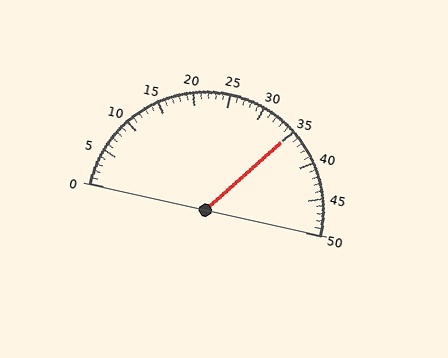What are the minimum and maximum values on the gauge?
The gauge ranges from 0 to 50.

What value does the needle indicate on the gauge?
The needle indicates approximately 35.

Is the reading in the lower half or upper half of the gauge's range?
The reading is in the upper half of the range (0 to 50).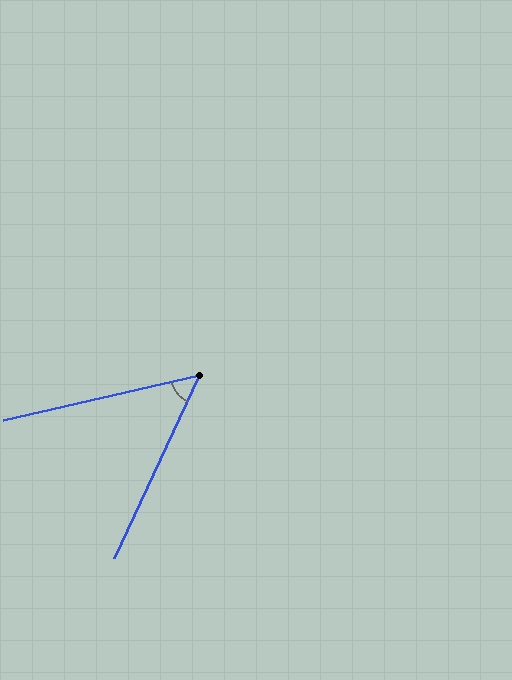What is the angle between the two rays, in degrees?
Approximately 52 degrees.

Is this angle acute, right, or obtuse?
It is acute.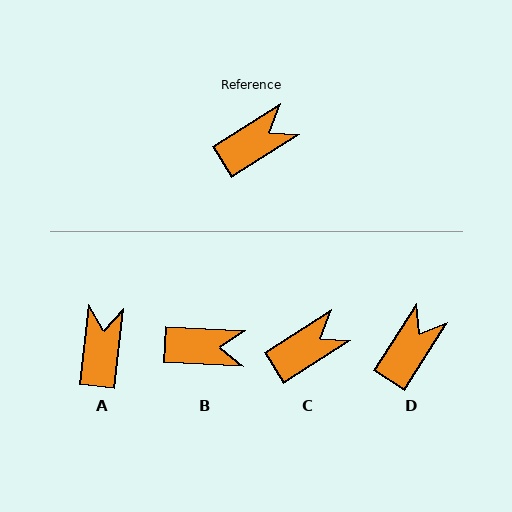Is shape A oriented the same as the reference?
No, it is off by about 51 degrees.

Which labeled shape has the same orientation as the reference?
C.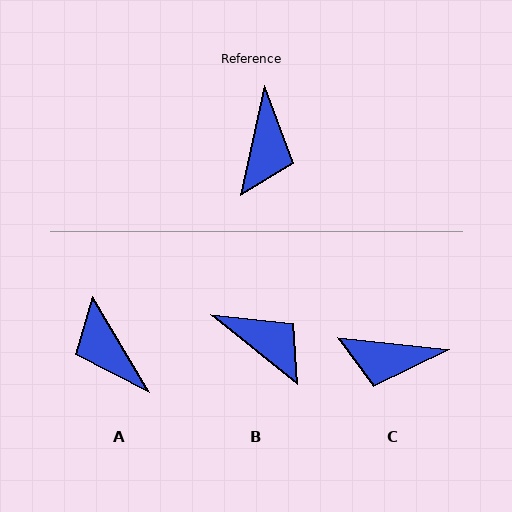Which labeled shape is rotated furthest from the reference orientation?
A, about 137 degrees away.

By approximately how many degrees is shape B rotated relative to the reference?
Approximately 63 degrees counter-clockwise.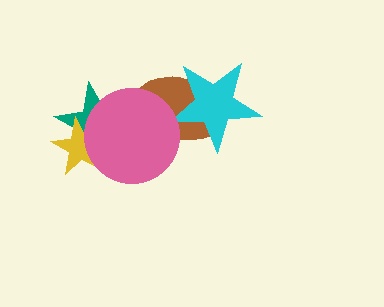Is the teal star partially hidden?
Yes, it is partially covered by another shape.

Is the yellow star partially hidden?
Yes, it is partially covered by another shape.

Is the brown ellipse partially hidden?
Yes, it is partially covered by another shape.